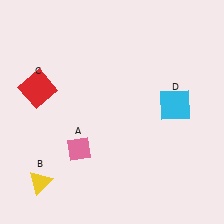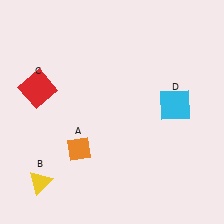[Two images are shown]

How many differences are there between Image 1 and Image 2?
There is 1 difference between the two images.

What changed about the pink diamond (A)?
In Image 1, A is pink. In Image 2, it changed to orange.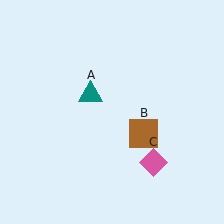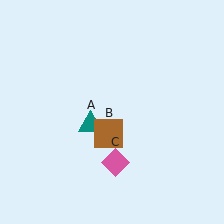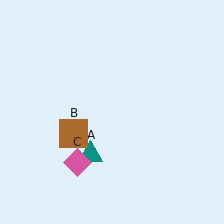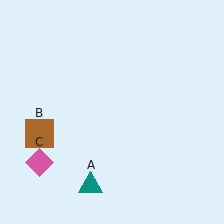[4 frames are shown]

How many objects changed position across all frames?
3 objects changed position: teal triangle (object A), brown square (object B), pink diamond (object C).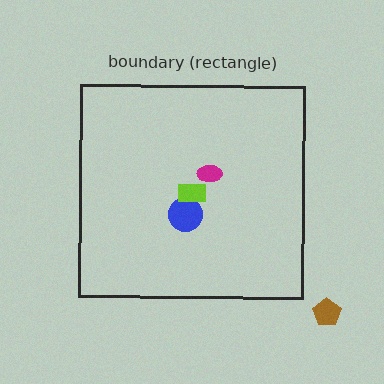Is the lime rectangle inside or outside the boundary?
Inside.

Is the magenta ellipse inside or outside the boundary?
Inside.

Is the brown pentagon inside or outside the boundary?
Outside.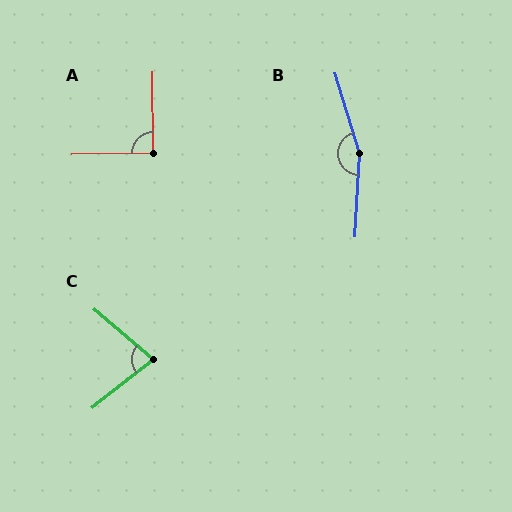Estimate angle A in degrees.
Approximately 91 degrees.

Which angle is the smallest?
C, at approximately 79 degrees.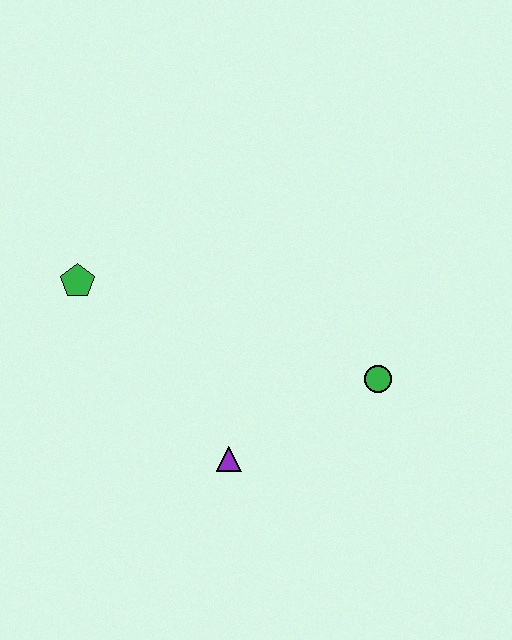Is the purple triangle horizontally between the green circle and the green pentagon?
Yes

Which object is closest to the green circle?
The purple triangle is closest to the green circle.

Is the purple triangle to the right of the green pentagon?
Yes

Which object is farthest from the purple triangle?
The green pentagon is farthest from the purple triangle.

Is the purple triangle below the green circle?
Yes